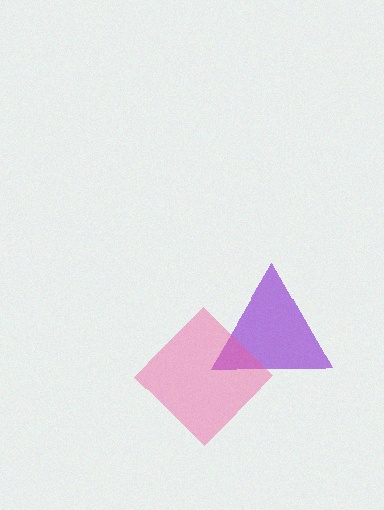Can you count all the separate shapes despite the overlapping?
Yes, there are 2 separate shapes.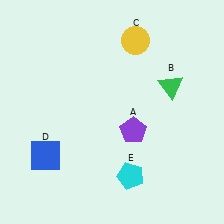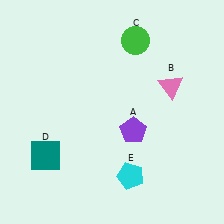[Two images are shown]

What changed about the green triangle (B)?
In Image 1, B is green. In Image 2, it changed to pink.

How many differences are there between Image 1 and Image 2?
There are 3 differences between the two images.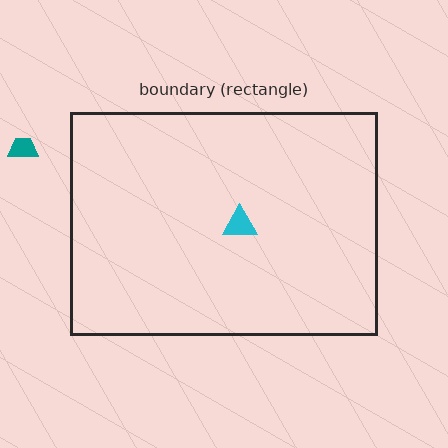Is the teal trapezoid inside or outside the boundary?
Outside.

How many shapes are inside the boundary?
1 inside, 1 outside.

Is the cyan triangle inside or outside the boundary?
Inside.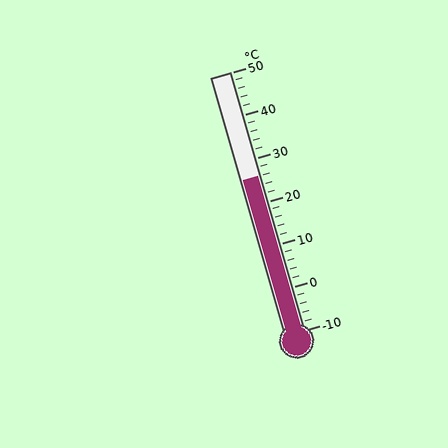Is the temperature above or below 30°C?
The temperature is below 30°C.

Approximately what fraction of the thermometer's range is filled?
The thermometer is filled to approximately 60% of its range.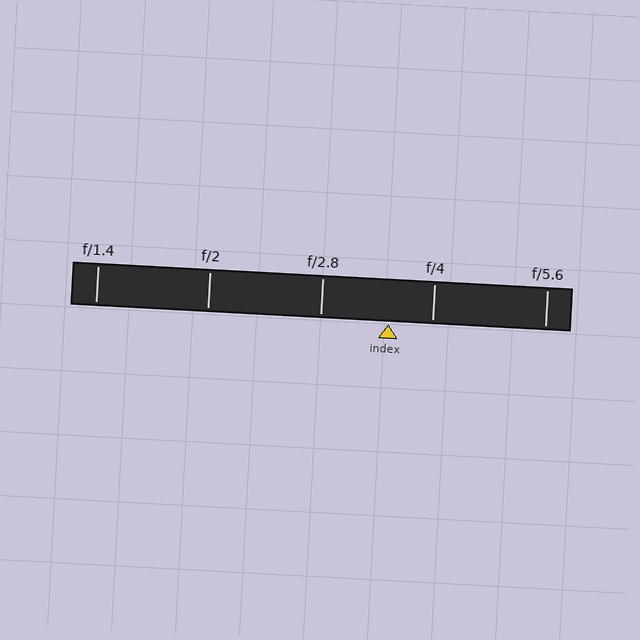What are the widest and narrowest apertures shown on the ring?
The widest aperture shown is f/1.4 and the narrowest is f/5.6.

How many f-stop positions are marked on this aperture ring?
There are 5 f-stop positions marked.